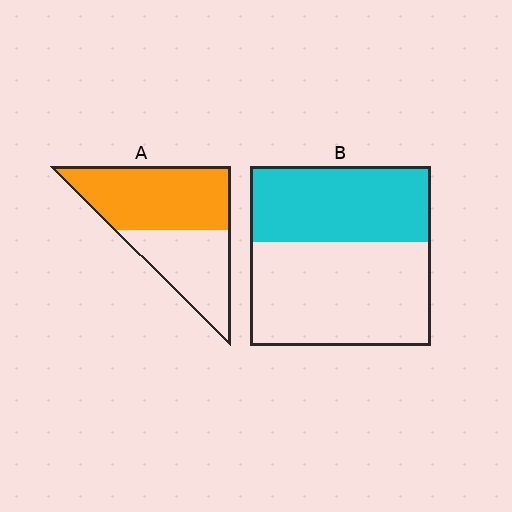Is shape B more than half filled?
No.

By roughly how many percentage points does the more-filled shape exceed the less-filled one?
By roughly 15 percentage points (A over B).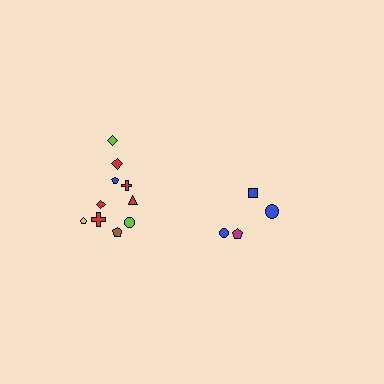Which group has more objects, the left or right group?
The left group.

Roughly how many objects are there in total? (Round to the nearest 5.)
Roughly 15 objects in total.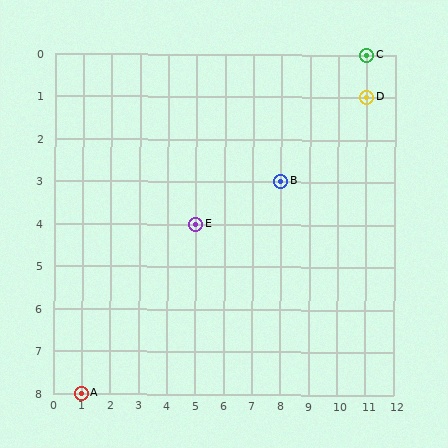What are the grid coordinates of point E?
Point E is at grid coordinates (5, 4).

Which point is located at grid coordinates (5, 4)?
Point E is at (5, 4).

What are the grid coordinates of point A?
Point A is at grid coordinates (1, 8).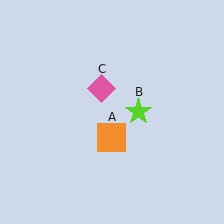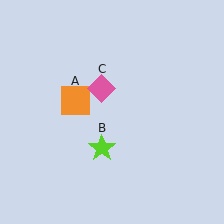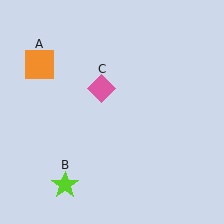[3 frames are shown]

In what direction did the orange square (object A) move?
The orange square (object A) moved up and to the left.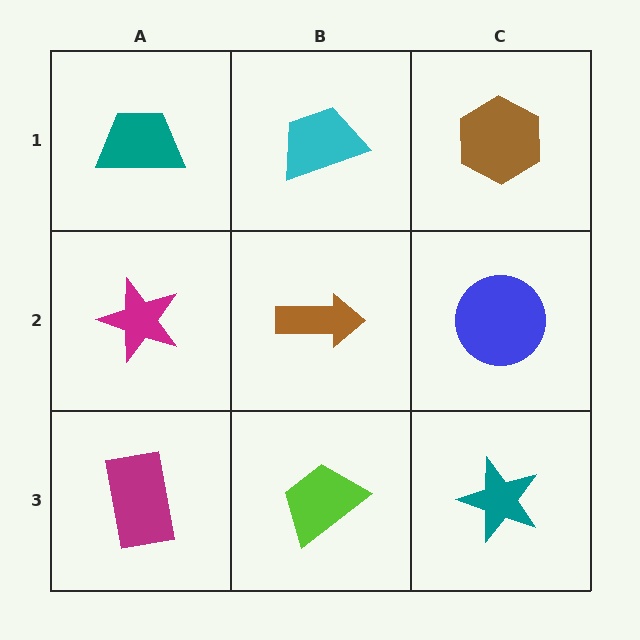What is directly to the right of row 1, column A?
A cyan trapezoid.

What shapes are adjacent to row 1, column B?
A brown arrow (row 2, column B), a teal trapezoid (row 1, column A), a brown hexagon (row 1, column C).